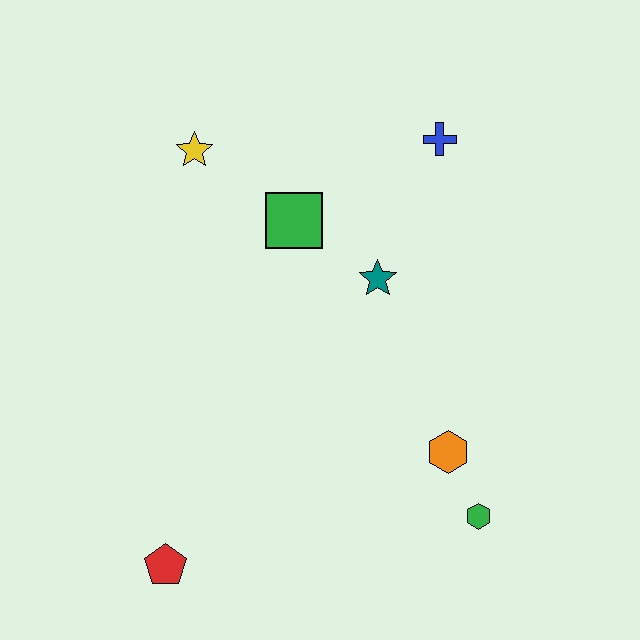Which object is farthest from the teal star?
The red pentagon is farthest from the teal star.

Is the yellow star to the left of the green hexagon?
Yes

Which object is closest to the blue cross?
The teal star is closest to the blue cross.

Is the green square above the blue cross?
No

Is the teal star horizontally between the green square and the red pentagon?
No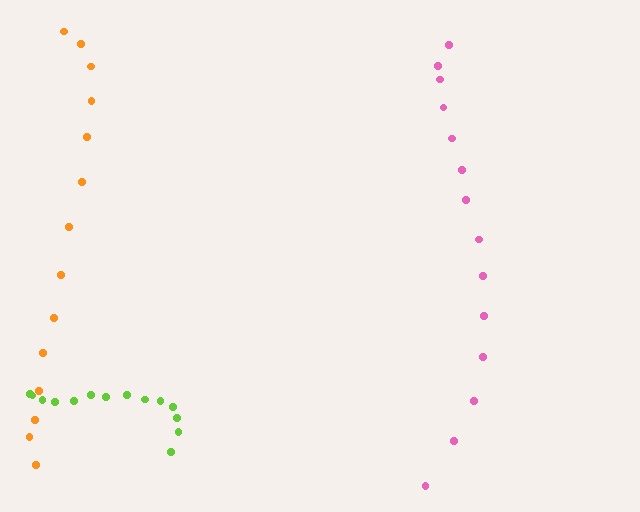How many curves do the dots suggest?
There are 3 distinct paths.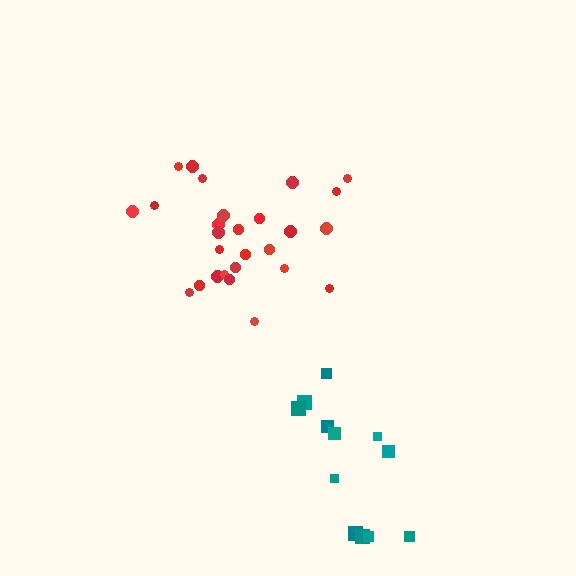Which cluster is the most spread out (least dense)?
Teal.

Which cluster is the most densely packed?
Red.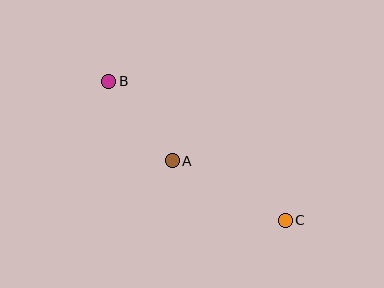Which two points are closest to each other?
Points A and B are closest to each other.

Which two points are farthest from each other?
Points B and C are farthest from each other.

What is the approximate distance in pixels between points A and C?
The distance between A and C is approximately 128 pixels.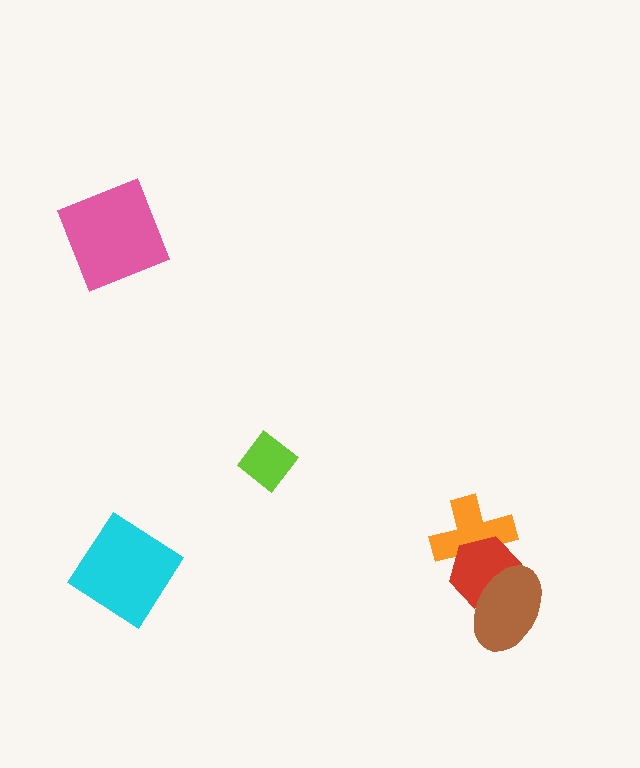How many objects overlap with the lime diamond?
0 objects overlap with the lime diamond.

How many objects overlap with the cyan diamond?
0 objects overlap with the cyan diamond.